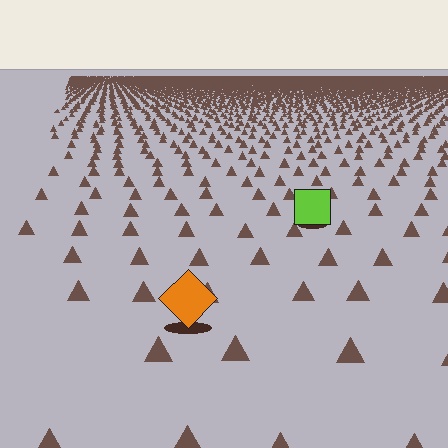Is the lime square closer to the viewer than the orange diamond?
No. The orange diamond is closer — you can tell from the texture gradient: the ground texture is coarser near it.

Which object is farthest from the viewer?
The lime square is farthest from the viewer. It appears smaller and the ground texture around it is denser.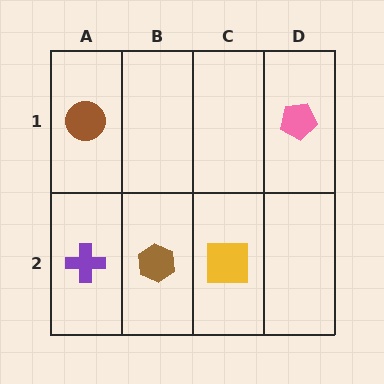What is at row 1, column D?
A pink pentagon.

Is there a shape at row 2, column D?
No, that cell is empty.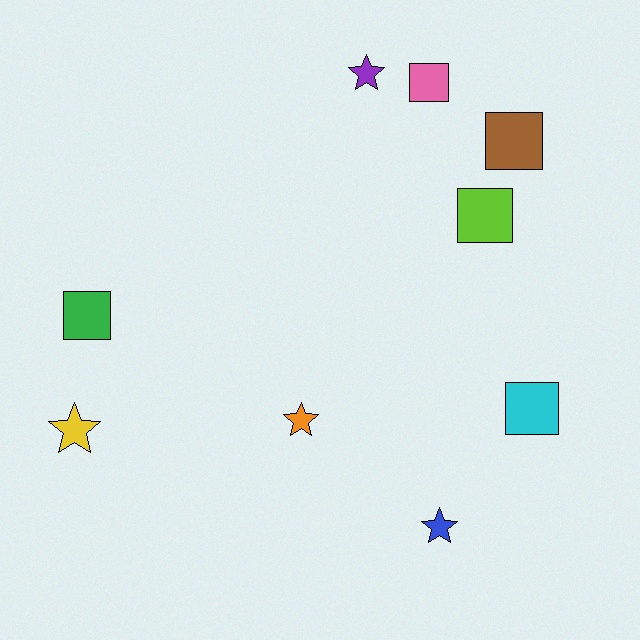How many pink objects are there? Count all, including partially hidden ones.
There is 1 pink object.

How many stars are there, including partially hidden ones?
There are 4 stars.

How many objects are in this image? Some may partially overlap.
There are 9 objects.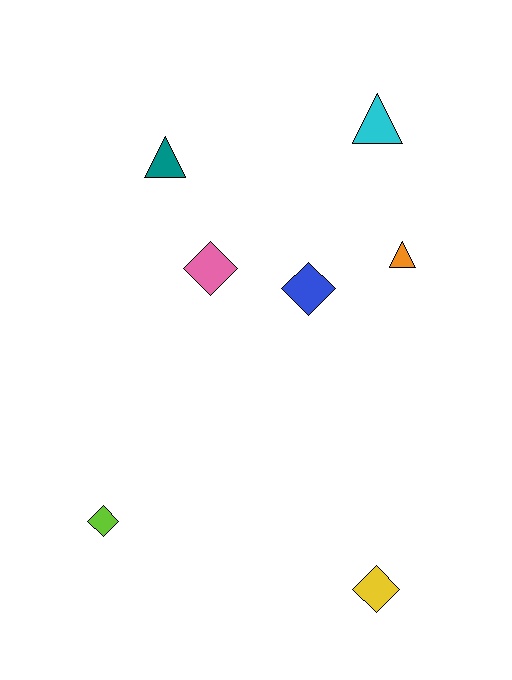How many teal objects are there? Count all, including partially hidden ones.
There is 1 teal object.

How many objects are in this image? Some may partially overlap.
There are 7 objects.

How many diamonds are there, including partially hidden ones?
There are 4 diamonds.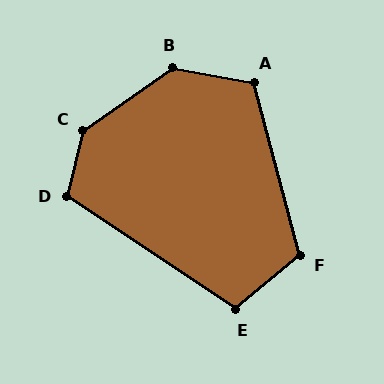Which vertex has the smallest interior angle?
E, at approximately 106 degrees.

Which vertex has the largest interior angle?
C, at approximately 139 degrees.